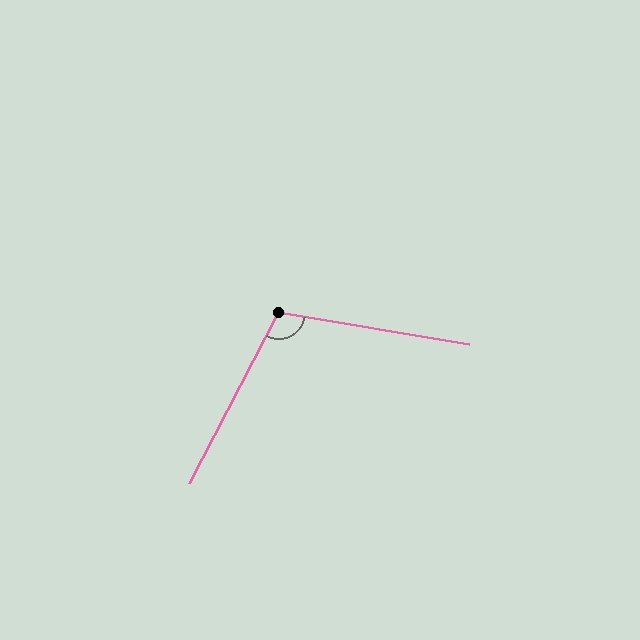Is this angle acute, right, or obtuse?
It is obtuse.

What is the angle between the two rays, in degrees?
Approximately 108 degrees.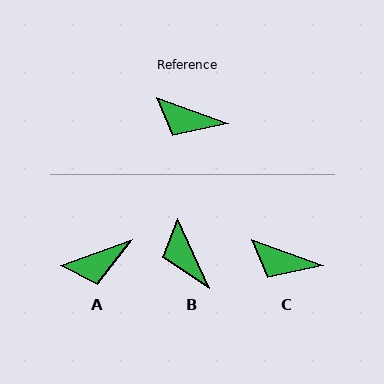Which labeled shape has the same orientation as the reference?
C.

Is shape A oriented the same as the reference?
No, it is off by about 40 degrees.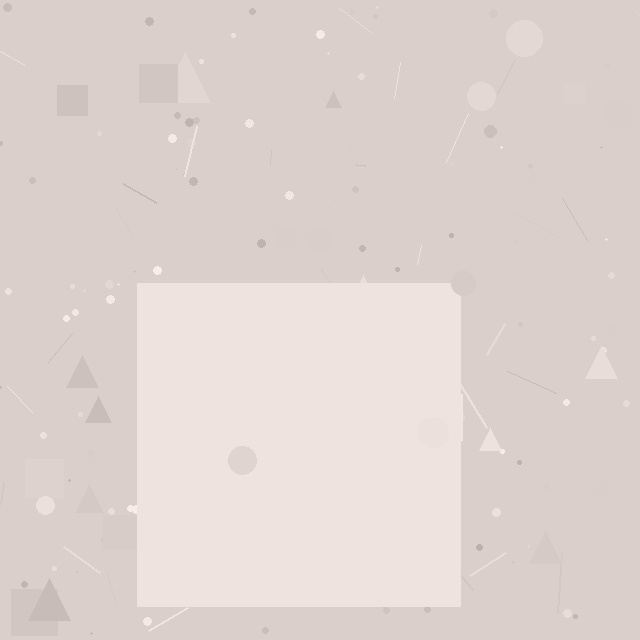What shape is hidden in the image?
A square is hidden in the image.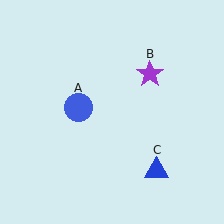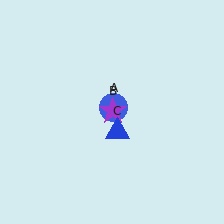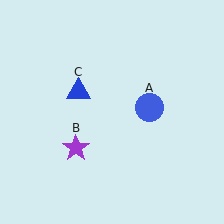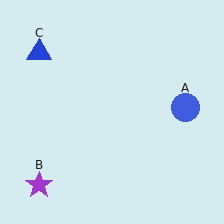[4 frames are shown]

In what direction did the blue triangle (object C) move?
The blue triangle (object C) moved up and to the left.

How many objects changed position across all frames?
3 objects changed position: blue circle (object A), purple star (object B), blue triangle (object C).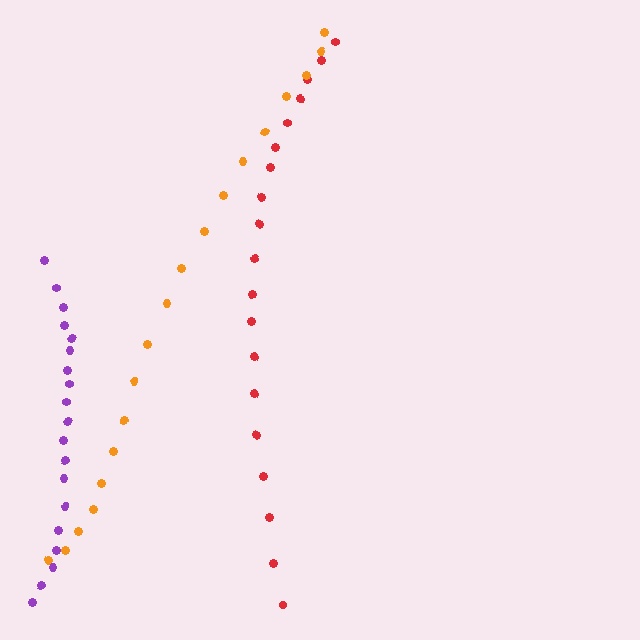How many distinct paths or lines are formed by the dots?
There are 3 distinct paths.